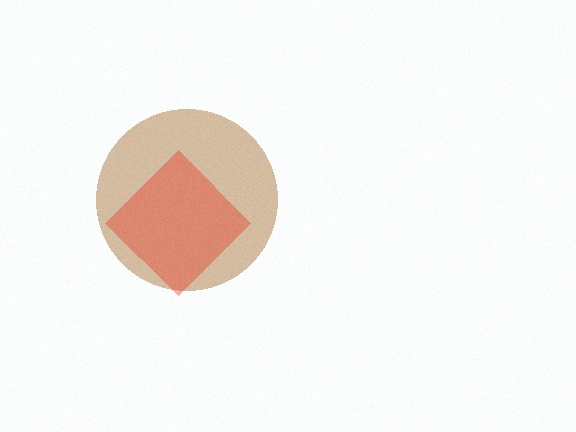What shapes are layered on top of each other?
The layered shapes are: a brown circle, a red diamond.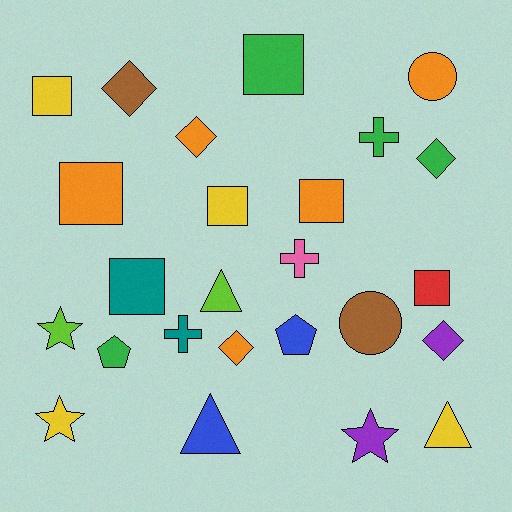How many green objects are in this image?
There are 4 green objects.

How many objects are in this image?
There are 25 objects.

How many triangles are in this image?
There are 3 triangles.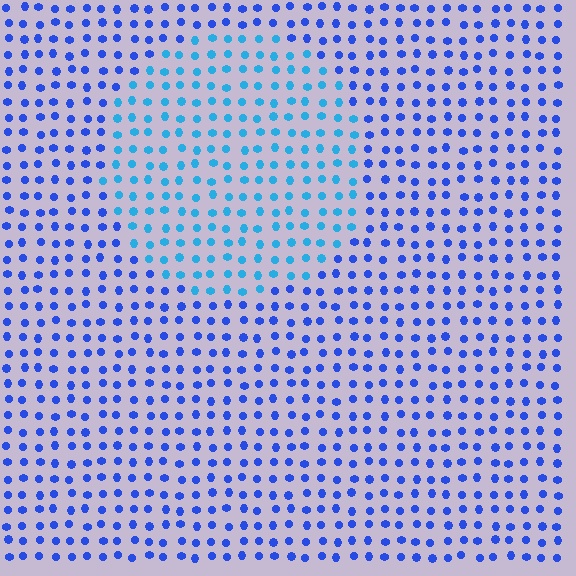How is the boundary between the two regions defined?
The boundary is defined purely by a slight shift in hue (about 31 degrees). Spacing, size, and orientation are identical on both sides.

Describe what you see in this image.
The image is filled with small blue elements in a uniform arrangement. A circle-shaped region is visible where the elements are tinted to a slightly different hue, forming a subtle color boundary.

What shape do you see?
I see a circle.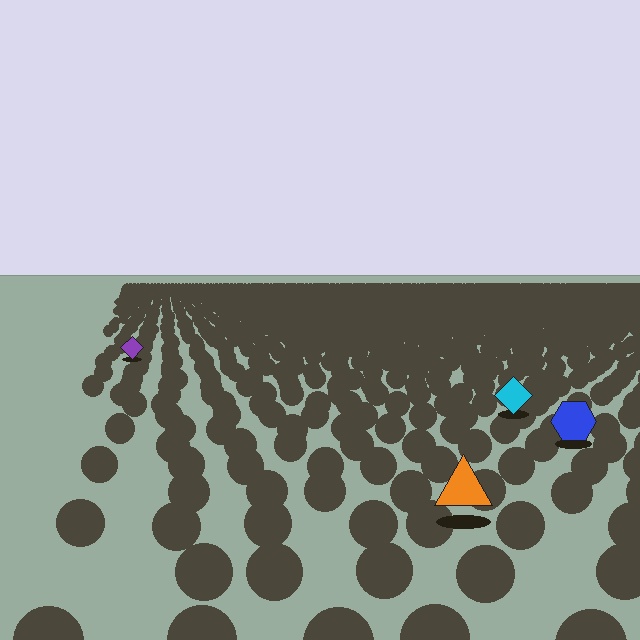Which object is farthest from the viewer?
The purple diamond is farthest from the viewer. It appears smaller and the ground texture around it is denser.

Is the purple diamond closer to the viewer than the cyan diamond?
No. The cyan diamond is closer — you can tell from the texture gradient: the ground texture is coarser near it.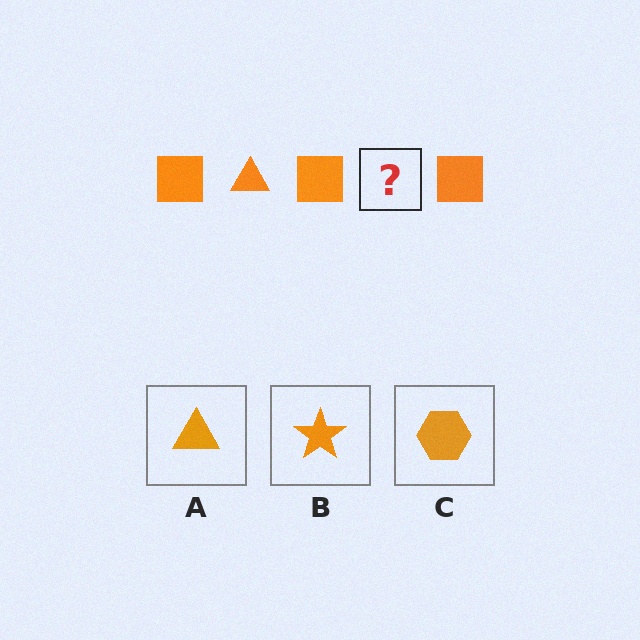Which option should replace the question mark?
Option A.